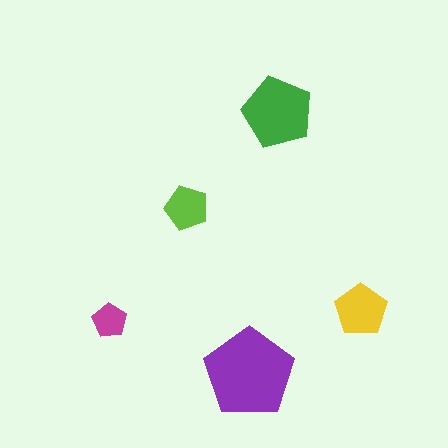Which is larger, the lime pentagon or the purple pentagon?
The purple one.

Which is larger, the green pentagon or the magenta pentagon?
The green one.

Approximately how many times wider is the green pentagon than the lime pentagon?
About 1.5 times wider.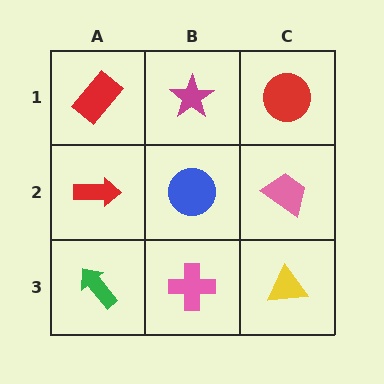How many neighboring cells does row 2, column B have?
4.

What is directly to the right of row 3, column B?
A yellow triangle.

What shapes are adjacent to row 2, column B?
A magenta star (row 1, column B), a pink cross (row 3, column B), a red arrow (row 2, column A), a pink trapezoid (row 2, column C).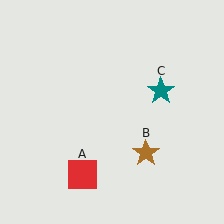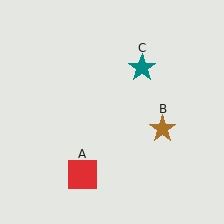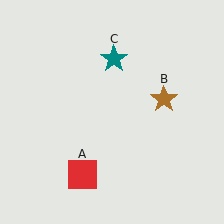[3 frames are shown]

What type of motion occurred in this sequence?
The brown star (object B), teal star (object C) rotated counterclockwise around the center of the scene.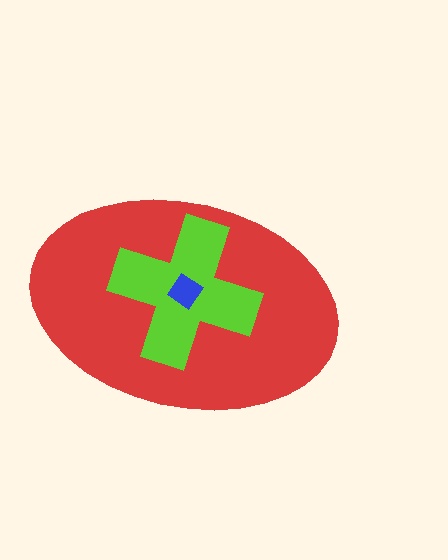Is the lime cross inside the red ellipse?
Yes.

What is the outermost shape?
The red ellipse.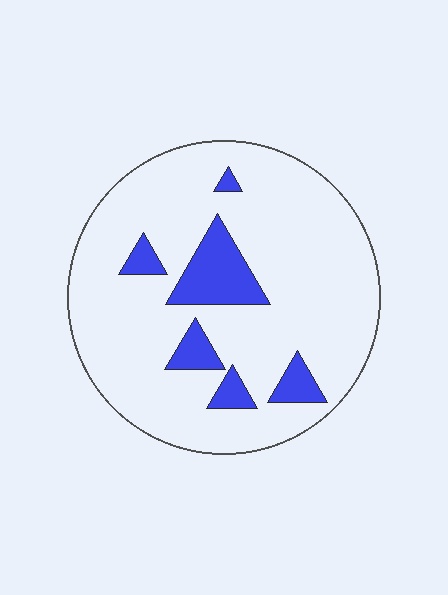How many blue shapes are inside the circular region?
6.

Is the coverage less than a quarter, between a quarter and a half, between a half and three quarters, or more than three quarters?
Less than a quarter.